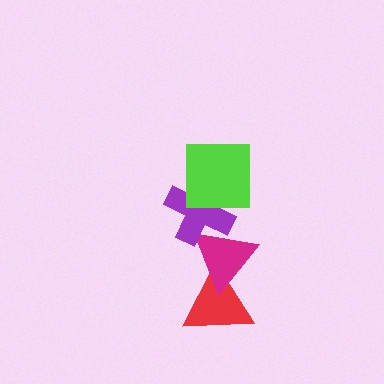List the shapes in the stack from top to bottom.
From top to bottom: the lime square, the purple cross, the magenta triangle, the red triangle.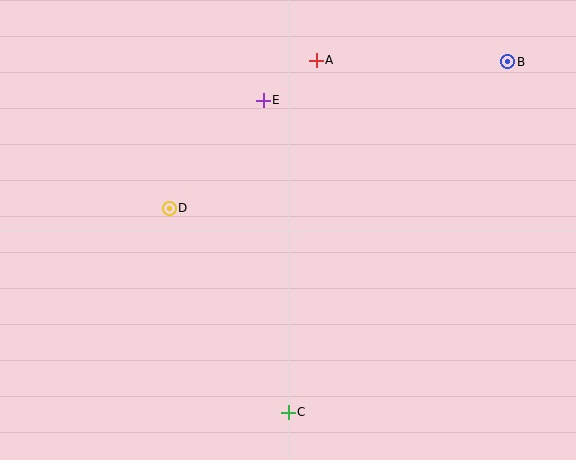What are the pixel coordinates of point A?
Point A is at (316, 60).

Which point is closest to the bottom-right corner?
Point C is closest to the bottom-right corner.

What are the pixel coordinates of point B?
Point B is at (508, 62).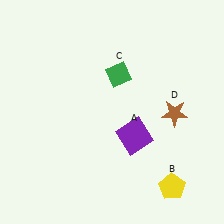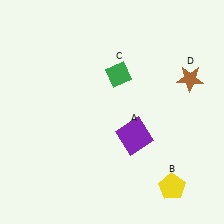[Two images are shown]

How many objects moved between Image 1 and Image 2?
1 object moved between the two images.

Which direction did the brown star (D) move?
The brown star (D) moved up.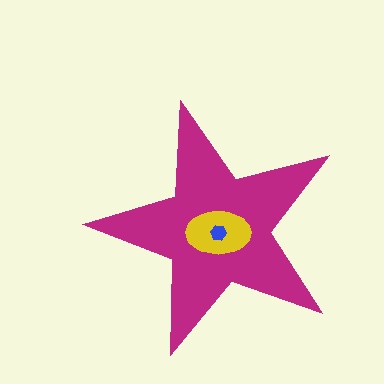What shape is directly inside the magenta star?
The yellow ellipse.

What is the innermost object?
The blue hexagon.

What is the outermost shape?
The magenta star.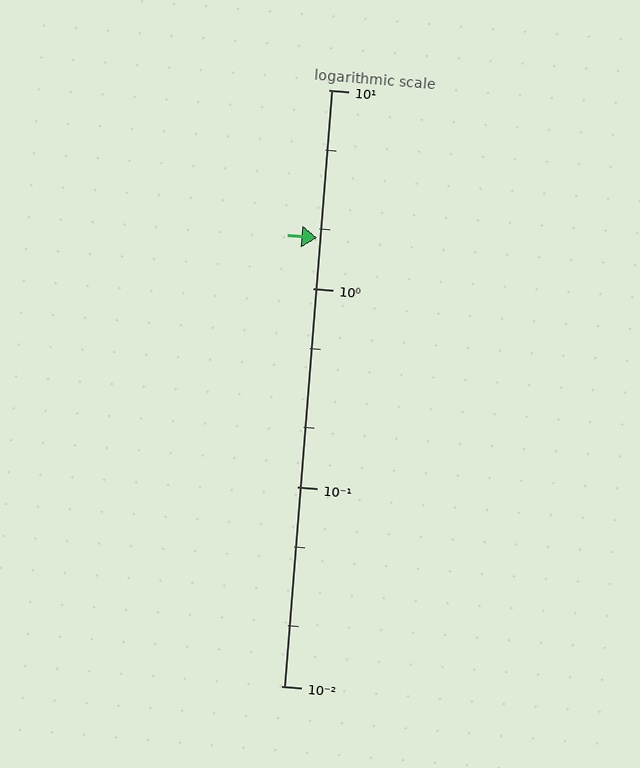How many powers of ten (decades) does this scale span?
The scale spans 3 decades, from 0.01 to 10.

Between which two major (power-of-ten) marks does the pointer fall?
The pointer is between 1 and 10.